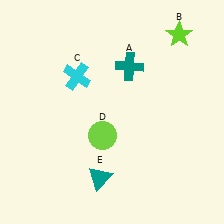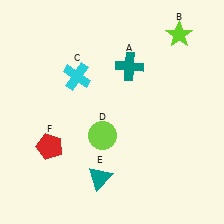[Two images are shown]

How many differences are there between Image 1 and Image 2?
There is 1 difference between the two images.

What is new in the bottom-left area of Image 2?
A red pentagon (F) was added in the bottom-left area of Image 2.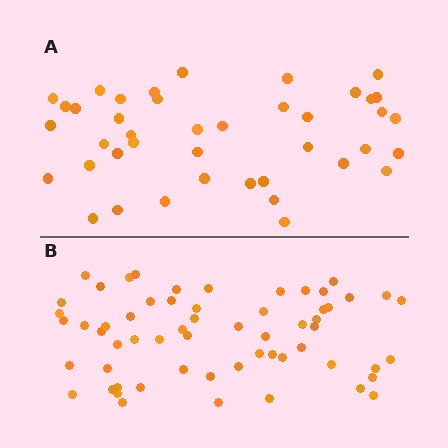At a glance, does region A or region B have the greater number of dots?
Region B (the bottom region) has more dots.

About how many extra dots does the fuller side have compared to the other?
Region B has approximately 20 more dots than region A.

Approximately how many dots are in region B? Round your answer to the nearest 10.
About 60 dots.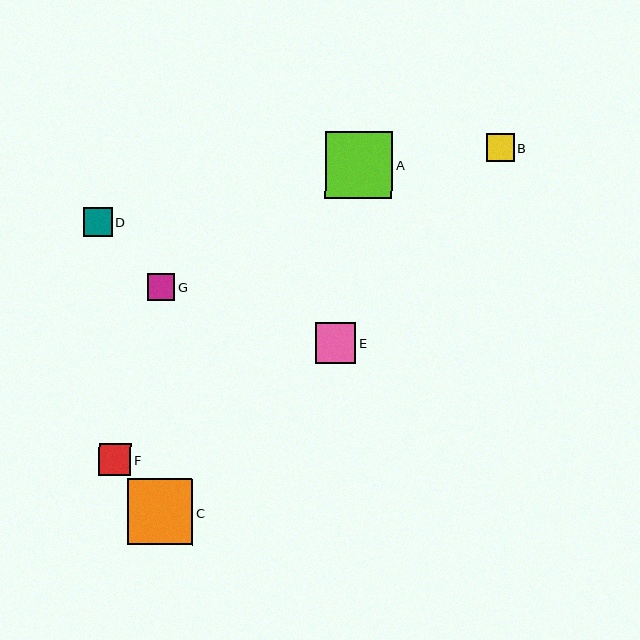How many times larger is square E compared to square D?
Square E is approximately 1.4 times the size of square D.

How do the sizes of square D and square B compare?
Square D and square B are approximately the same size.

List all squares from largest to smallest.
From largest to smallest: A, C, E, F, D, B, G.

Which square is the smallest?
Square G is the smallest with a size of approximately 27 pixels.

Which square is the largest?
Square A is the largest with a size of approximately 67 pixels.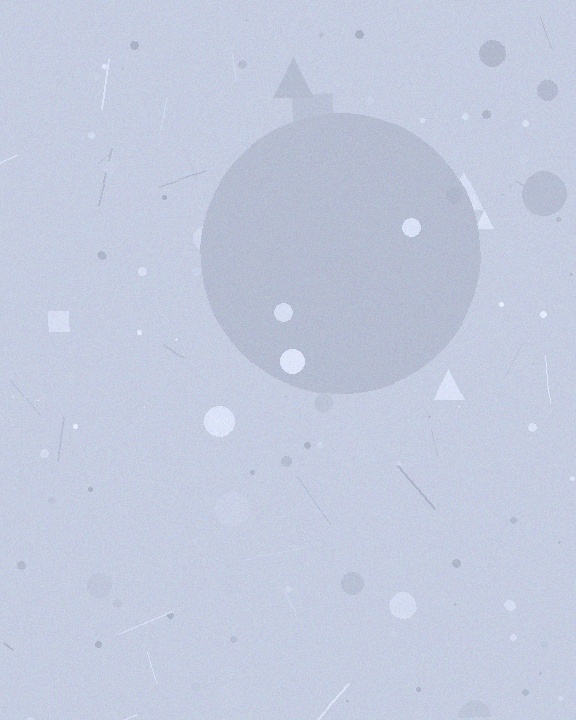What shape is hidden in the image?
A circle is hidden in the image.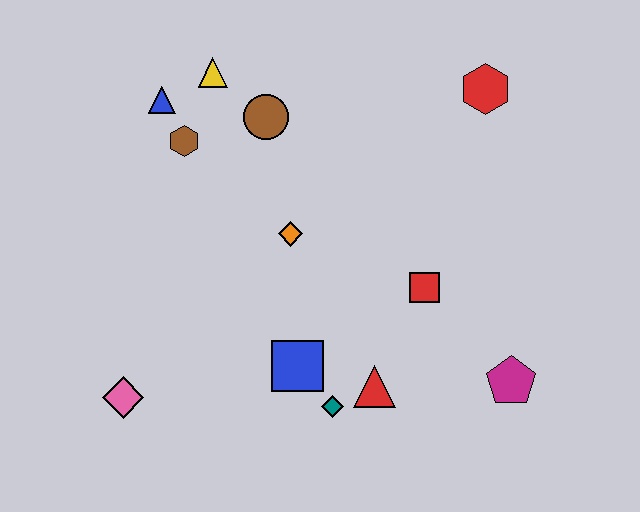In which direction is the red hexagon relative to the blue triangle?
The red hexagon is to the right of the blue triangle.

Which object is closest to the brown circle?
The yellow triangle is closest to the brown circle.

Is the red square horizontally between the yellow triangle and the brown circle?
No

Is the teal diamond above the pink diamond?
No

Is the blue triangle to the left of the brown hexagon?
Yes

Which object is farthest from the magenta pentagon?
The blue triangle is farthest from the magenta pentagon.